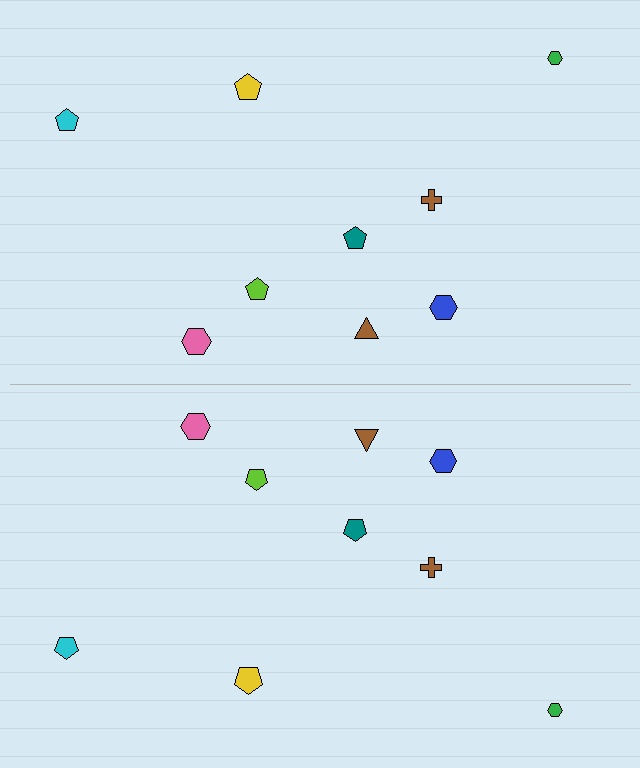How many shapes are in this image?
There are 18 shapes in this image.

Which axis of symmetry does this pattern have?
The pattern has a horizontal axis of symmetry running through the center of the image.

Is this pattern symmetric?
Yes, this pattern has bilateral (reflection) symmetry.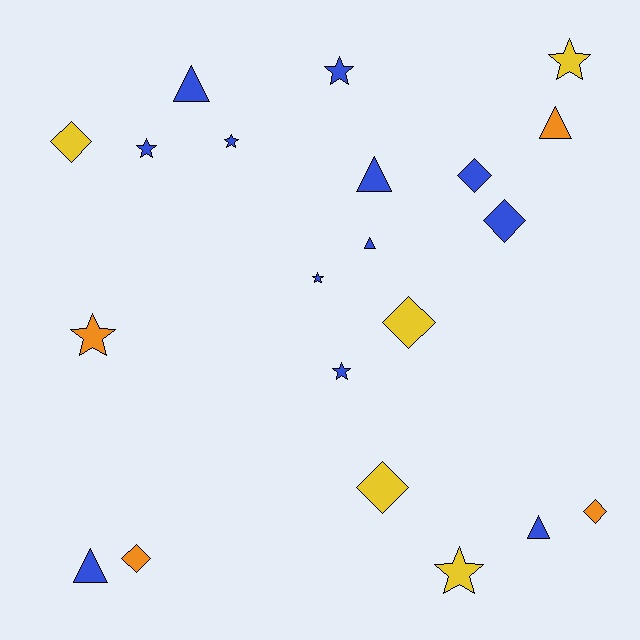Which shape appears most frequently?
Star, with 8 objects.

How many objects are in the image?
There are 21 objects.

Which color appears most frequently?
Blue, with 12 objects.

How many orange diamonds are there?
There are 2 orange diamonds.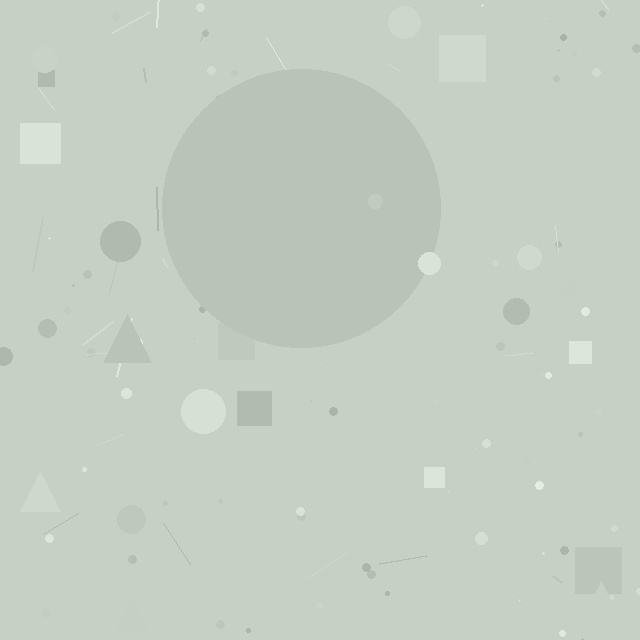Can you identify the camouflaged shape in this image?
The camouflaged shape is a circle.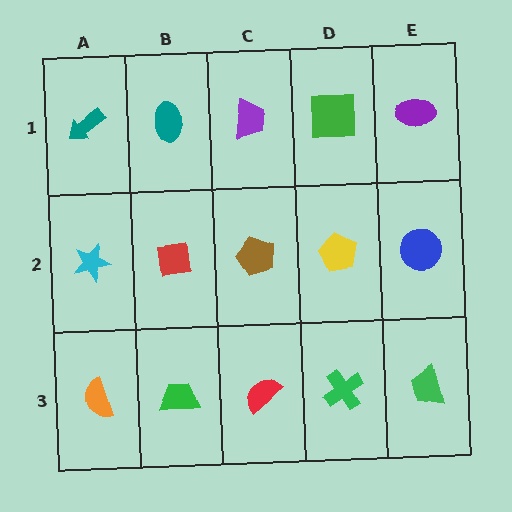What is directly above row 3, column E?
A blue circle.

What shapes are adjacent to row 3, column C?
A brown pentagon (row 2, column C), a green trapezoid (row 3, column B), a green cross (row 3, column D).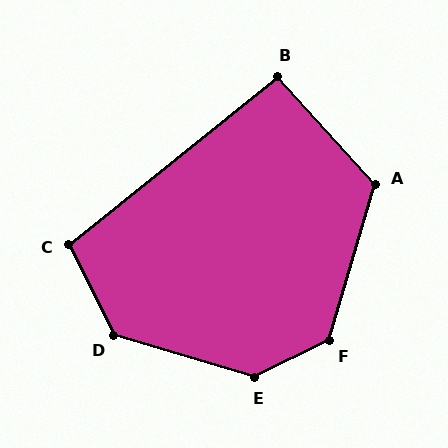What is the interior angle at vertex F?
Approximately 133 degrees (obtuse).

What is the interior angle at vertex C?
Approximately 103 degrees (obtuse).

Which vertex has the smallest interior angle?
B, at approximately 94 degrees.